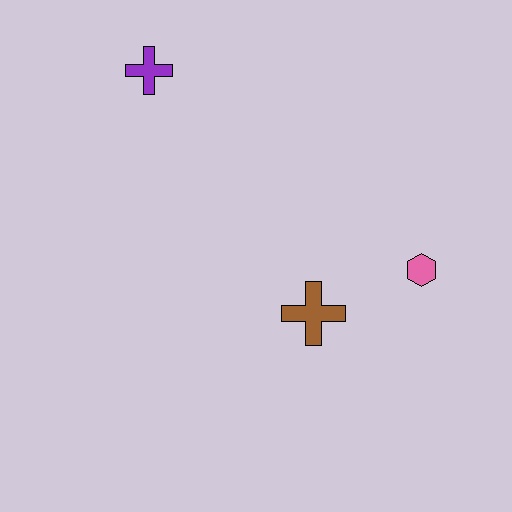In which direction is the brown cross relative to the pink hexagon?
The brown cross is to the left of the pink hexagon.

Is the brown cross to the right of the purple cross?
Yes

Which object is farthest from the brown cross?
The purple cross is farthest from the brown cross.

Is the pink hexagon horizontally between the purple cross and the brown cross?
No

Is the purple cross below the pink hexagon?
No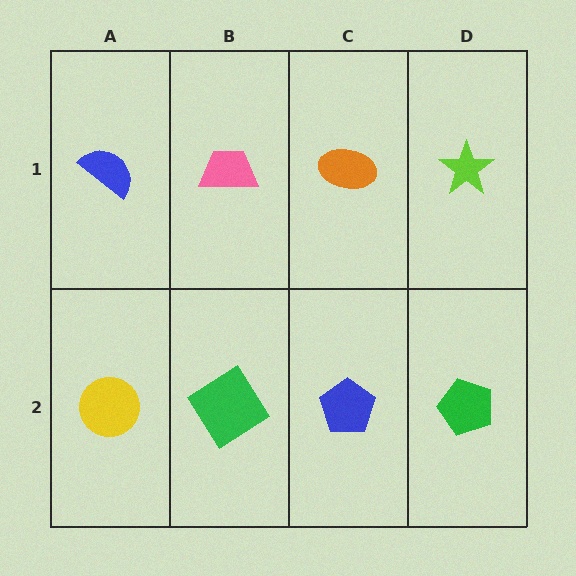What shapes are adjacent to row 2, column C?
An orange ellipse (row 1, column C), a green diamond (row 2, column B), a green pentagon (row 2, column D).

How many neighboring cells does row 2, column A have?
2.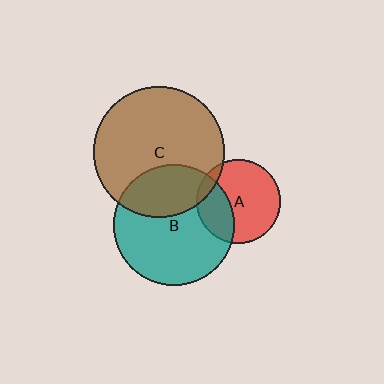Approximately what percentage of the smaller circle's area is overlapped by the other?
Approximately 30%.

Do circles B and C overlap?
Yes.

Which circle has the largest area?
Circle C (brown).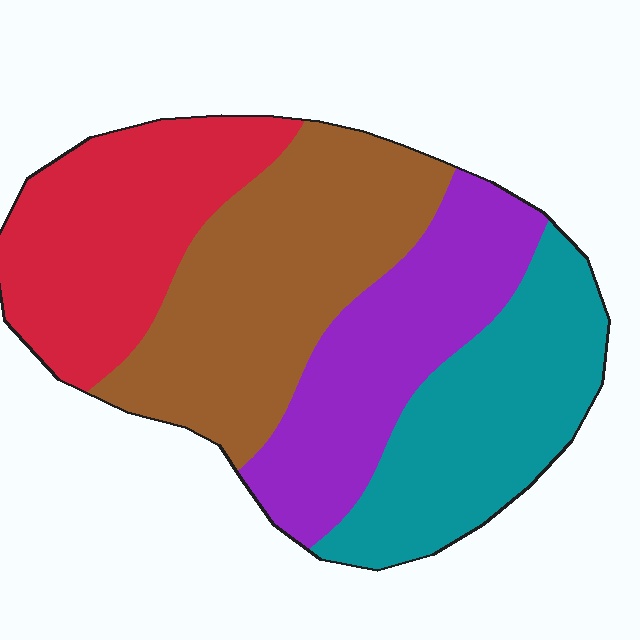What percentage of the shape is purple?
Purple covers 23% of the shape.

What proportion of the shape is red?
Red covers around 25% of the shape.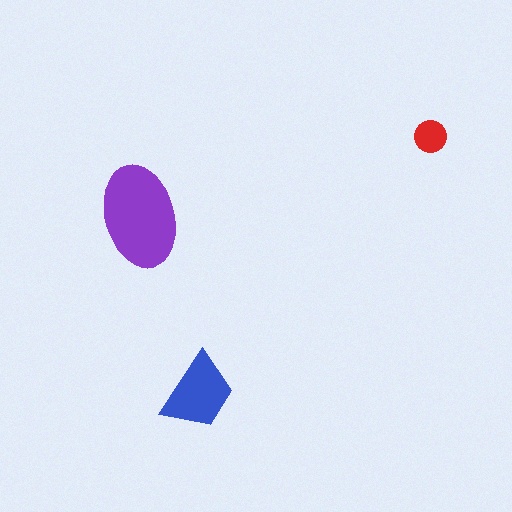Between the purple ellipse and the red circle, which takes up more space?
The purple ellipse.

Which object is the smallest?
The red circle.